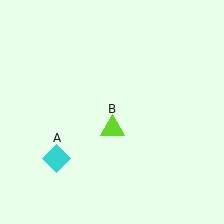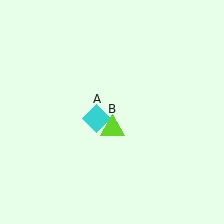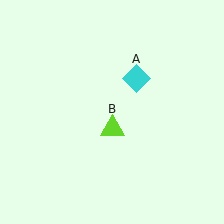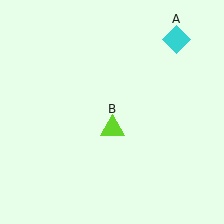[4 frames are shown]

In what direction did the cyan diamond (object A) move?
The cyan diamond (object A) moved up and to the right.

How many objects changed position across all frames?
1 object changed position: cyan diamond (object A).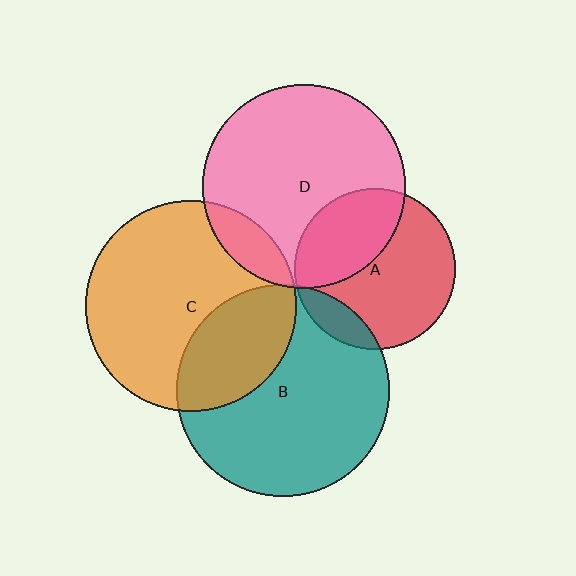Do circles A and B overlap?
Yes.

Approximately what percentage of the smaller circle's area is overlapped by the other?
Approximately 10%.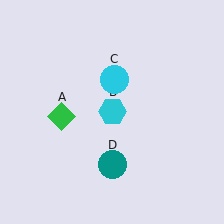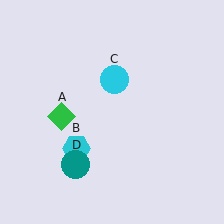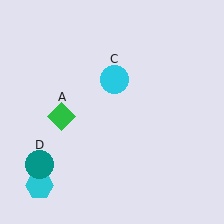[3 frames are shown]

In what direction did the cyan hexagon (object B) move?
The cyan hexagon (object B) moved down and to the left.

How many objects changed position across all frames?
2 objects changed position: cyan hexagon (object B), teal circle (object D).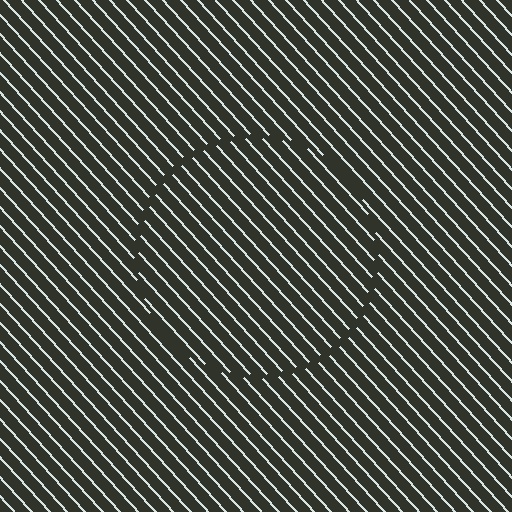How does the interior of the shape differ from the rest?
The interior of the shape contains the same grating, shifted by half a period — the contour is defined by the phase discontinuity where line-ends from the inner and outer gratings abut.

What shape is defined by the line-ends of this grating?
An illusory circle. The interior of the shape contains the same grating, shifted by half a period — the contour is defined by the phase discontinuity where line-ends from the inner and outer gratings abut.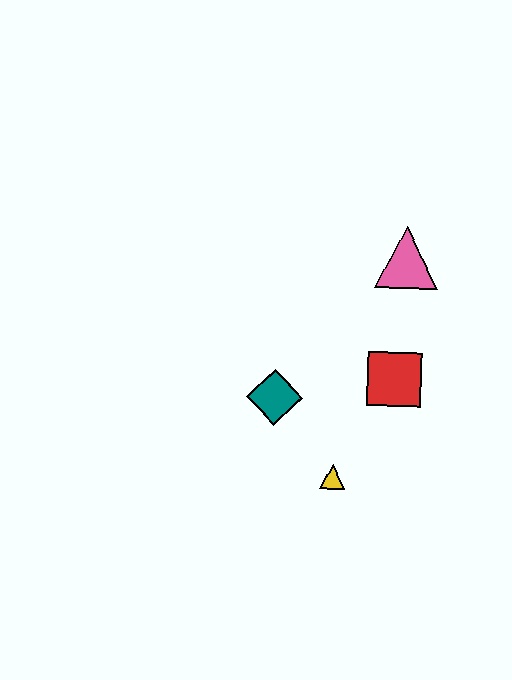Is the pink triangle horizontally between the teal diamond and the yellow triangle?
No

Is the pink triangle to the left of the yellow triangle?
No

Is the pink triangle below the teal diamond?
No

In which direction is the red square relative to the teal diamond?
The red square is to the right of the teal diamond.